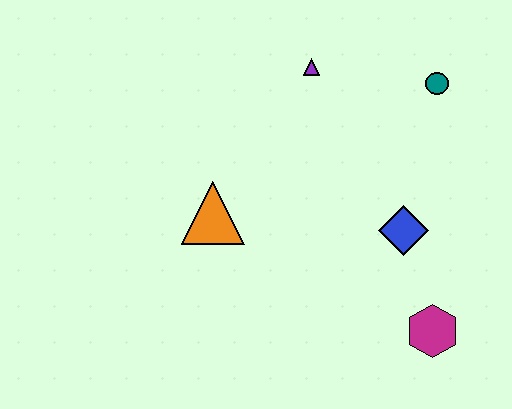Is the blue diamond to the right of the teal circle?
No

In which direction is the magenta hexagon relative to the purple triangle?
The magenta hexagon is below the purple triangle.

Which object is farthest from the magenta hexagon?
The purple triangle is farthest from the magenta hexagon.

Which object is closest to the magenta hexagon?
The blue diamond is closest to the magenta hexagon.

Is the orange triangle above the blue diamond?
Yes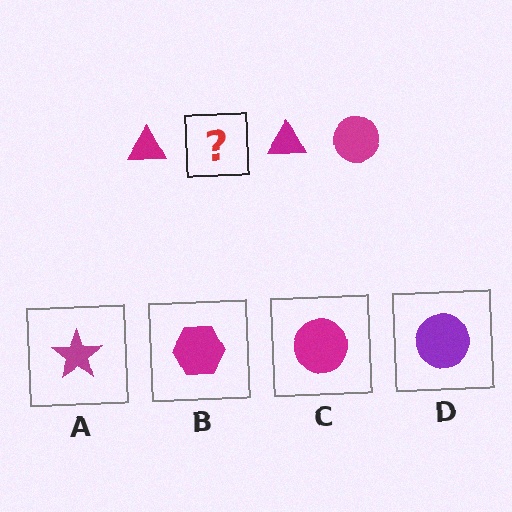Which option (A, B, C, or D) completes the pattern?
C.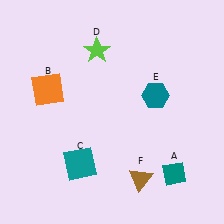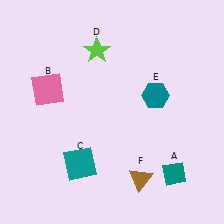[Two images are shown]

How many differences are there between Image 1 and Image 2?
There is 1 difference between the two images.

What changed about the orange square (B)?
In Image 1, B is orange. In Image 2, it changed to pink.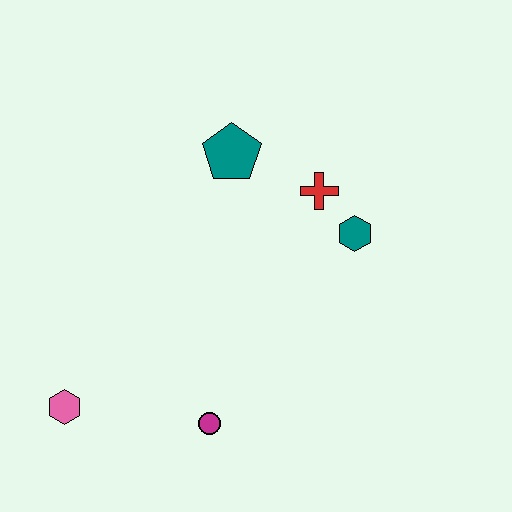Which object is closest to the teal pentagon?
The red cross is closest to the teal pentagon.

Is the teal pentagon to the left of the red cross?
Yes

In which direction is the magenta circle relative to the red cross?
The magenta circle is below the red cross.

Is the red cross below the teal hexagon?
No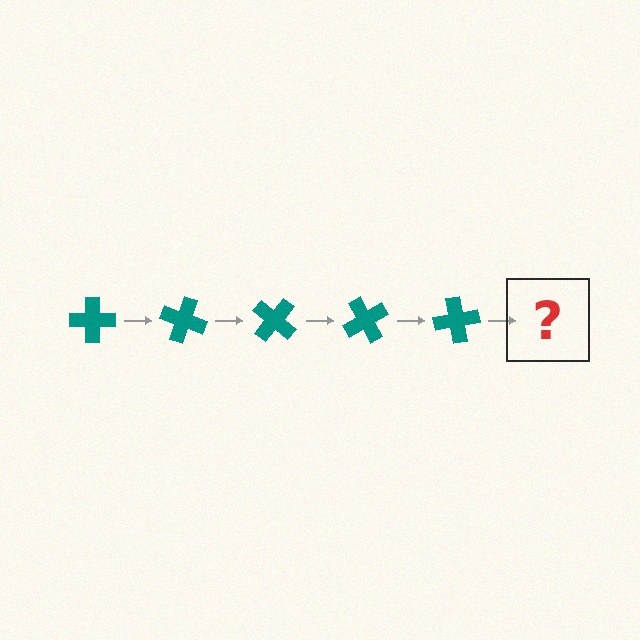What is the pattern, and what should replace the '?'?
The pattern is that the cross rotates 20 degrees each step. The '?' should be a teal cross rotated 100 degrees.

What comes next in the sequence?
The next element should be a teal cross rotated 100 degrees.